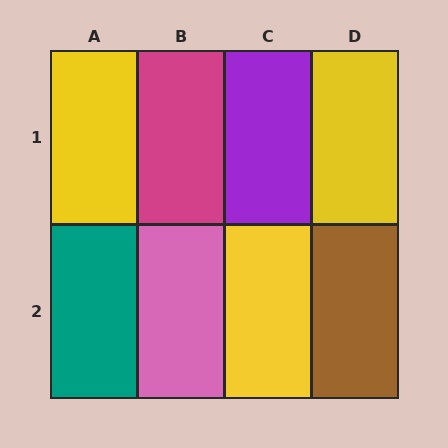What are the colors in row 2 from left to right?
Teal, pink, yellow, brown.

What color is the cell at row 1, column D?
Yellow.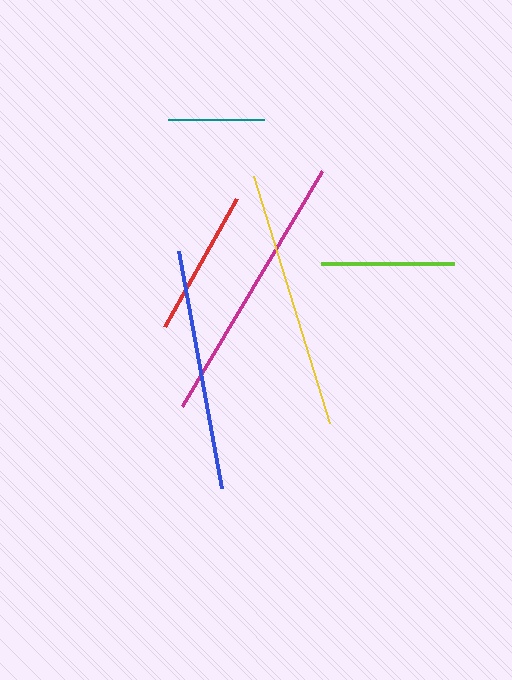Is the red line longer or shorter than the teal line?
The red line is longer than the teal line.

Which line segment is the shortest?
The teal line is the shortest at approximately 96 pixels.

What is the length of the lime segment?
The lime segment is approximately 133 pixels long.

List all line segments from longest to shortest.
From longest to shortest: magenta, yellow, blue, red, lime, teal.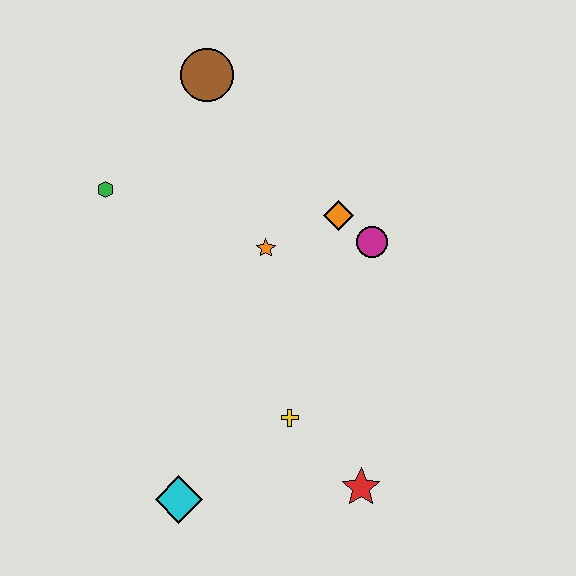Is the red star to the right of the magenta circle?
No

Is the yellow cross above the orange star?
No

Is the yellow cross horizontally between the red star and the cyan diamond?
Yes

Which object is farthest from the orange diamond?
The cyan diamond is farthest from the orange diamond.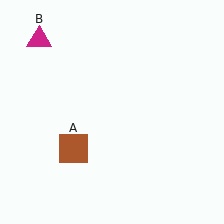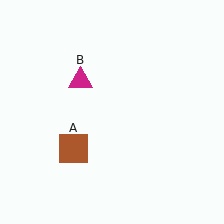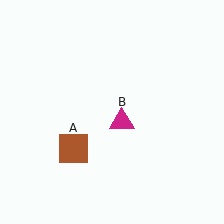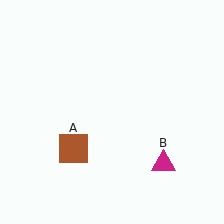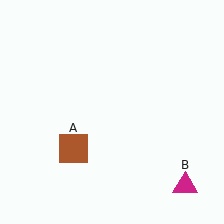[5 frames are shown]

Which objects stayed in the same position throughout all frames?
Brown square (object A) remained stationary.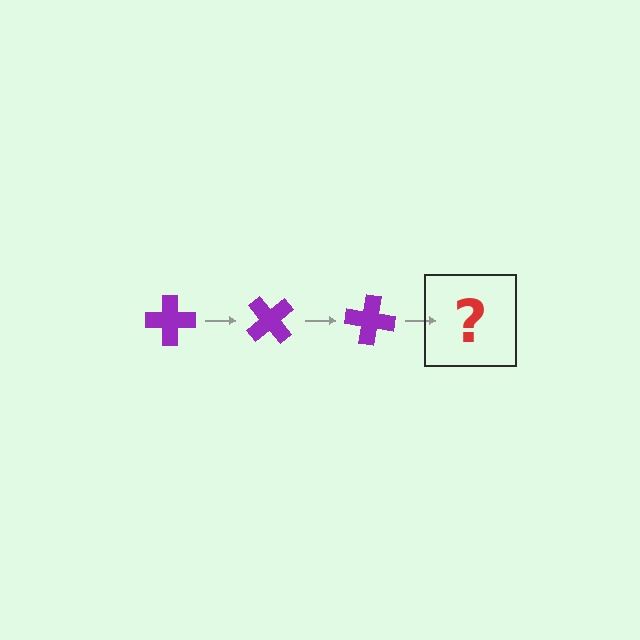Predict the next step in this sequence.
The next step is a purple cross rotated 150 degrees.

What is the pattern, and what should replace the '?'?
The pattern is that the cross rotates 50 degrees each step. The '?' should be a purple cross rotated 150 degrees.